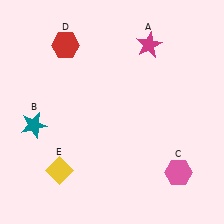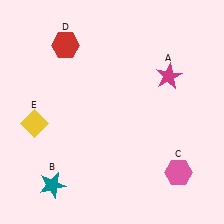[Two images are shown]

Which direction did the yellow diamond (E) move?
The yellow diamond (E) moved up.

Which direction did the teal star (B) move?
The teal star (B) moved down.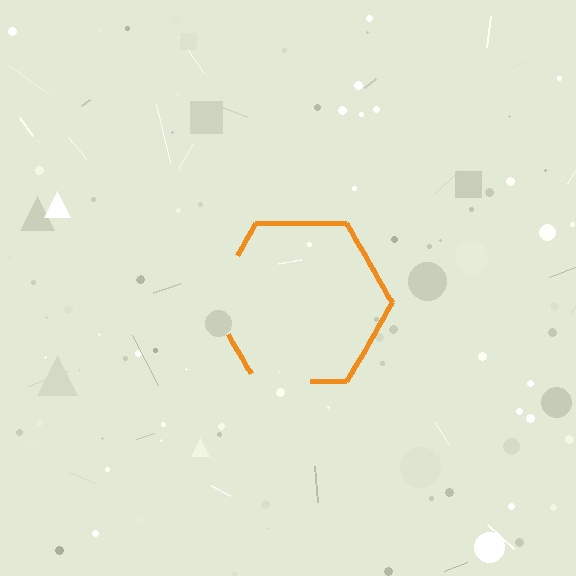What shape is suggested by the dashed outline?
The dashed outline suggests a hexagon.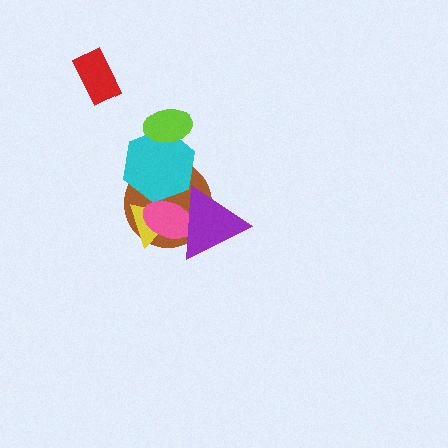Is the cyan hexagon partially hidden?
Yes, it is partially covered by another shape.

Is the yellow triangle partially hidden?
Yes, it is partially covered by another shape.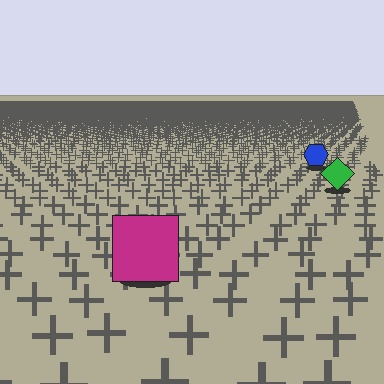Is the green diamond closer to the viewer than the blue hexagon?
Yes. The green diamond is closer — you can tell from the texture gradient: the ground texture is coarser near it.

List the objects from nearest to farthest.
From nearest to farthest: the magenta square, the green diamond, the blue hexagon.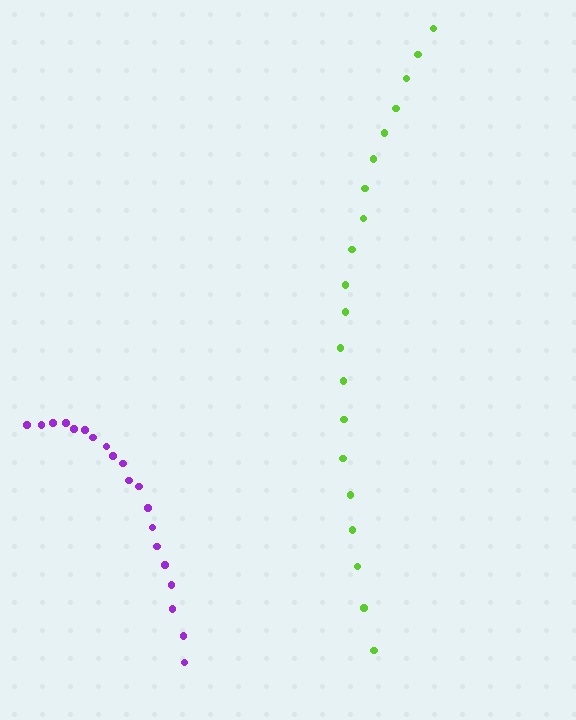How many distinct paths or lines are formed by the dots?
There are 2 distinct paths.